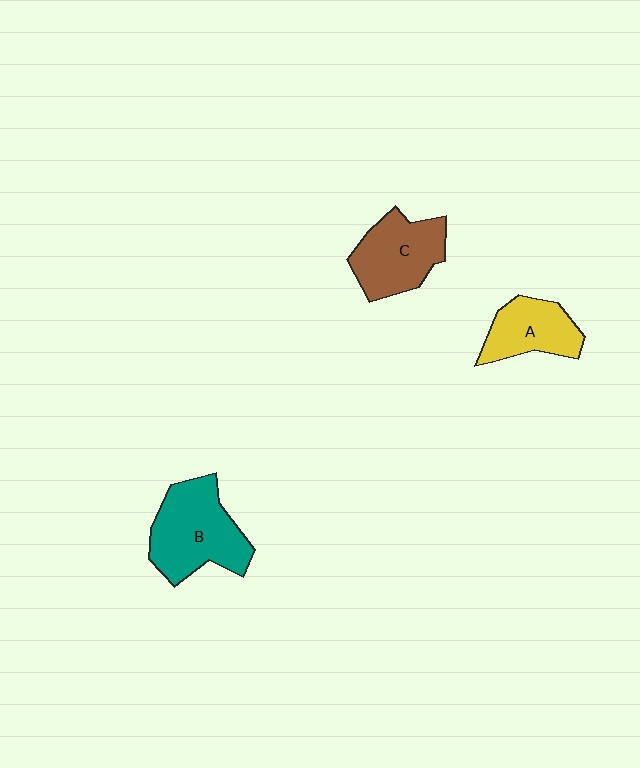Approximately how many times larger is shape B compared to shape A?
Approximately 1.5 times.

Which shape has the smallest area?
Shape A (yellow).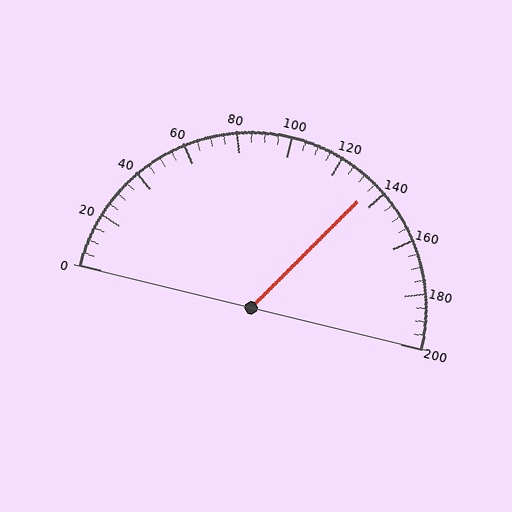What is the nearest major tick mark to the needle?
The nearest major tick mark is 140.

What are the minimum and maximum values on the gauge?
The gauge ranges from 0 to 200.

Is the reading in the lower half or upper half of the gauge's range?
The reading is in the upper half of the range (0 to 200).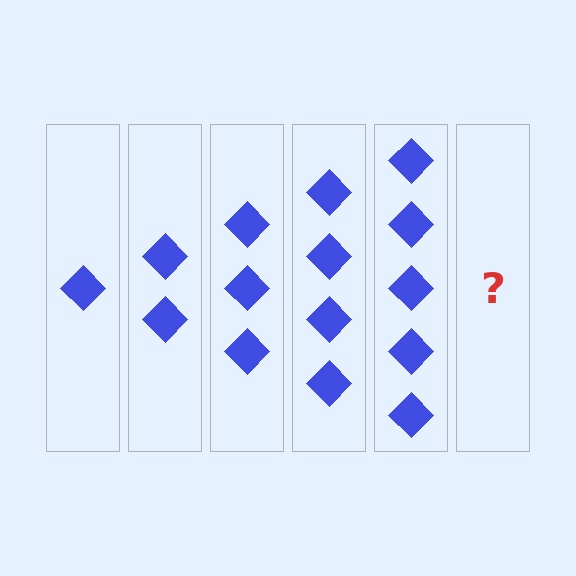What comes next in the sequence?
The next element should be 6 diamonds.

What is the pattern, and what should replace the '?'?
The pattern is that each step adds one more diamond. The '?' should be 6 diamonds.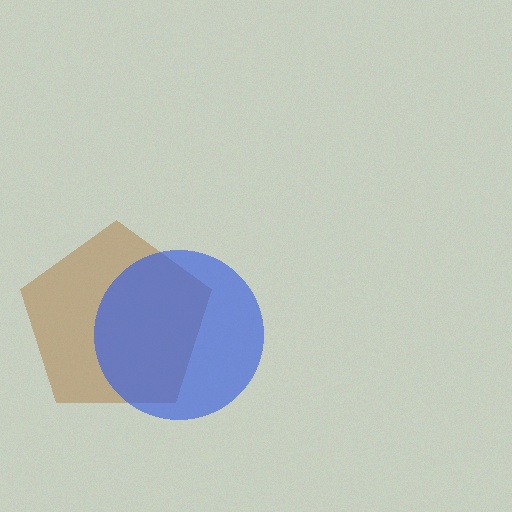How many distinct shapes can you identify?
There are 2 distinct shapes: a brown pentagon, a blue circle.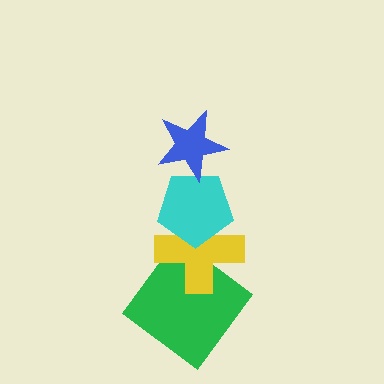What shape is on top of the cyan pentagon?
The blue star is on top of the cyan pentagon.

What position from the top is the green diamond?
The green diamond is 4th from the top.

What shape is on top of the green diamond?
The yellow cross is on top of the green diamond.